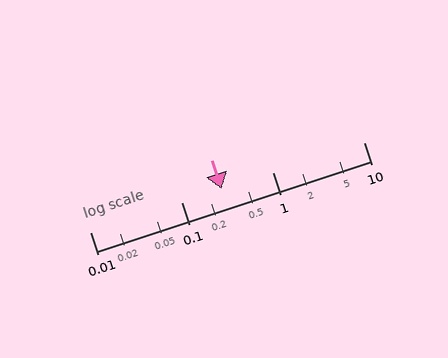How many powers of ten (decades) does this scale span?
The scale spans 3 decades, from 0.01 to 10.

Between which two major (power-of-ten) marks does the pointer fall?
The pointer is between 0.1 and 1.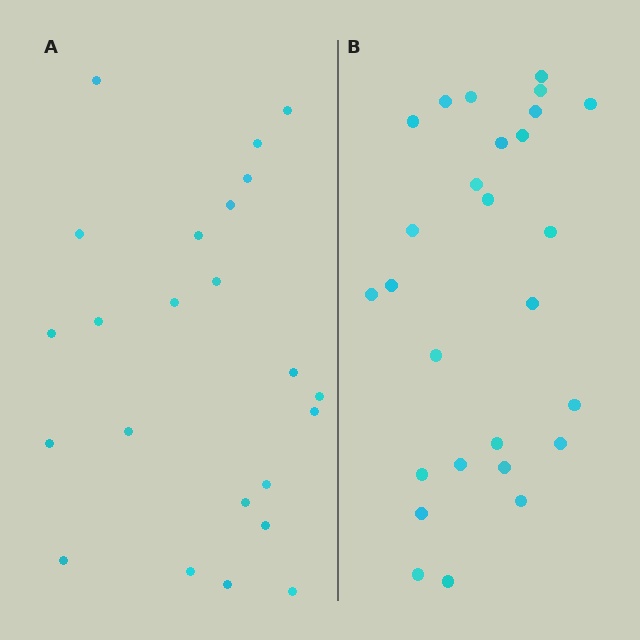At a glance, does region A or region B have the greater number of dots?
Region B (the right region) has more dots.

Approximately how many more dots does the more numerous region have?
Region B has about 4 more dots than region A.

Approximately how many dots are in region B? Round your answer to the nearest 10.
About 30 dots. (The exact count is 27, which rounds to 30.)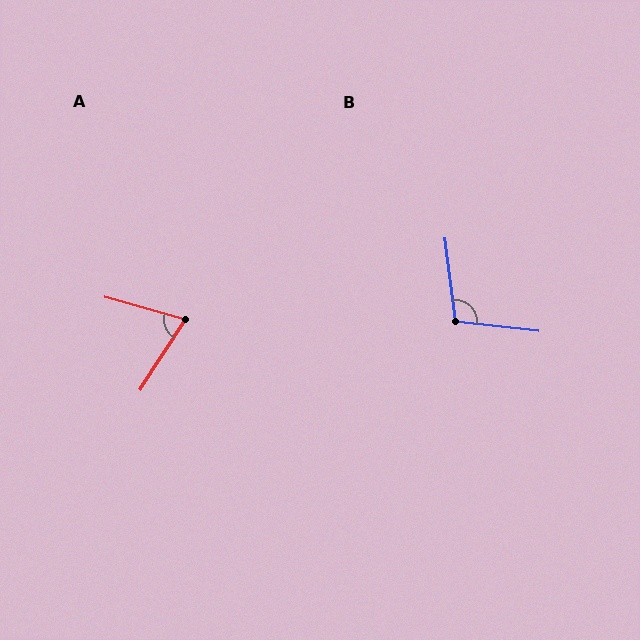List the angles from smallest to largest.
A (73°), B (104°).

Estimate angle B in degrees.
Approximately 104 degrees.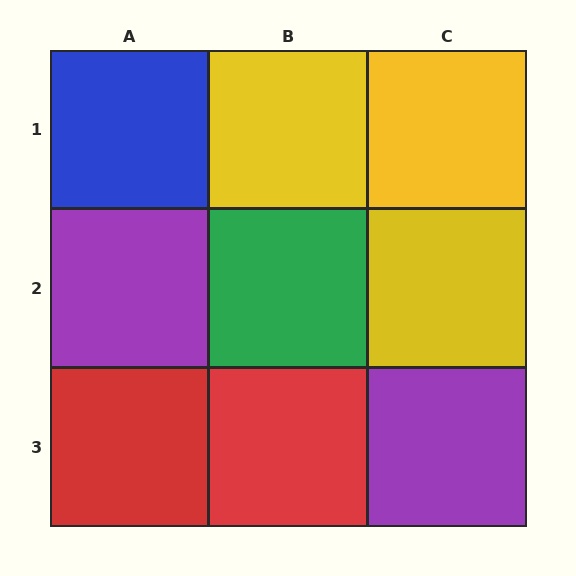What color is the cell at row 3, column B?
Red.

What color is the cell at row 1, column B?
Yellow.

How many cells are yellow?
3 cells are yellow.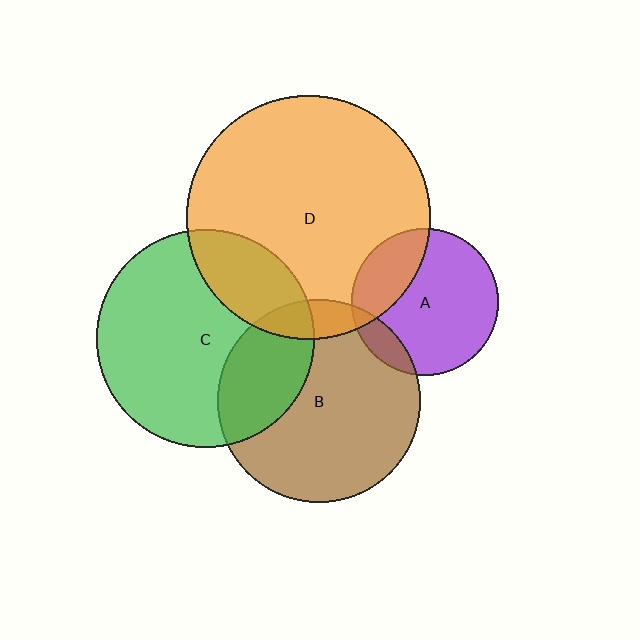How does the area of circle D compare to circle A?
Approximately 2.8 times.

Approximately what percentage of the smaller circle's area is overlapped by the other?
Approximately 10%.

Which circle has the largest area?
Circle D (orange).